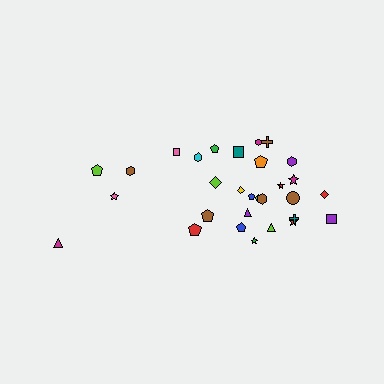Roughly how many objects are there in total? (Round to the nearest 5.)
Roughly 30 objects in total.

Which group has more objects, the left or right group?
The right group.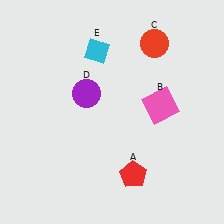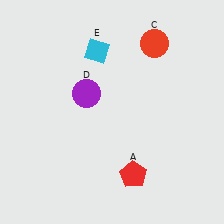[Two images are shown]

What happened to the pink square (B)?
The pink square (B) was removed in Image 2. It was in the top-right area of Image 1.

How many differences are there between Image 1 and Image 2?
There is 1 difference between the two images.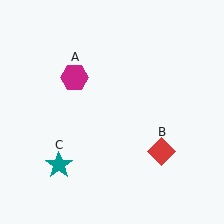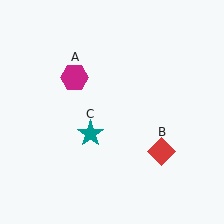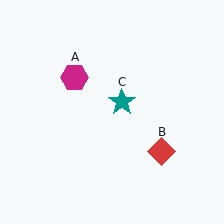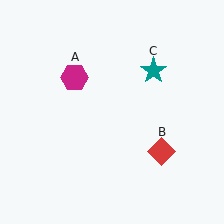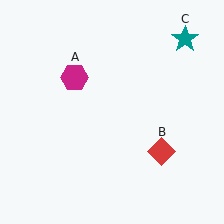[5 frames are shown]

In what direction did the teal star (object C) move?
The teal star (object C) moved up and to the right.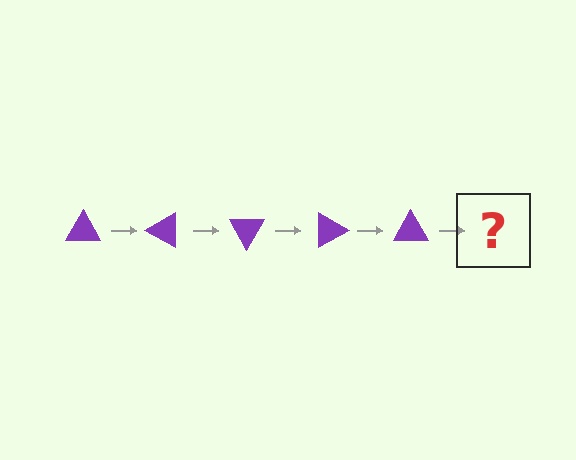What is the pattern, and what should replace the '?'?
The pattern is that the triangle rotates 30 degrees each step. The '?' should be a purple triangle rotated 150 degrees.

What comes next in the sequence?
The next element should be a purple triangle rotated 150 degrees.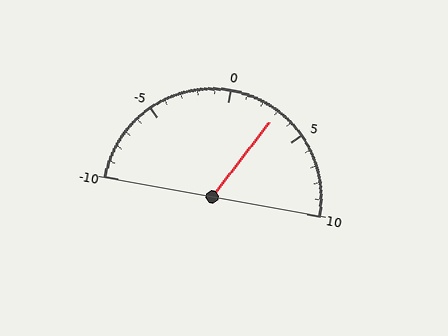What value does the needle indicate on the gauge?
The needle indicates approximately 3.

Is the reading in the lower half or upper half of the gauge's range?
The reading is in the upper half of the range (-10 to 10).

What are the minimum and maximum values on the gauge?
The gauge ranges from -10 to 10.